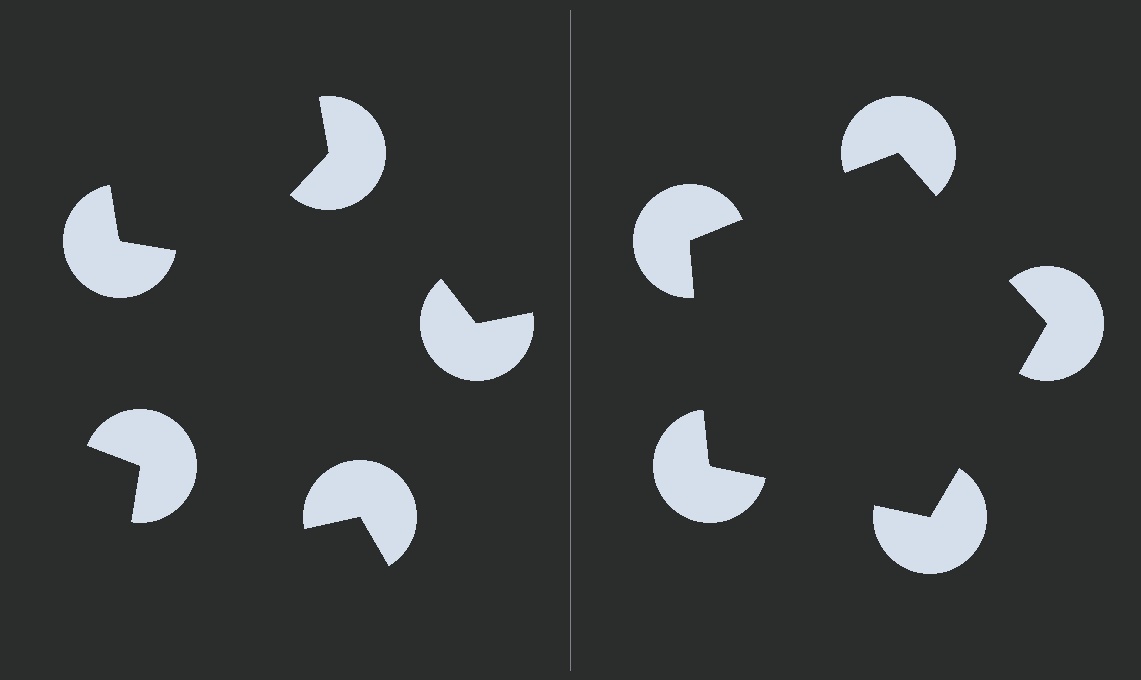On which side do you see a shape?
An illusory pentagon appears on the right side. On the left side the wedge cuts are rotated, so no coherent shape forms.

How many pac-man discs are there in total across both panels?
10 — 5 on each side.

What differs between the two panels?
The pac-man discs are positioned identically on both sides; only the wedge orientations differ. On the right they align to a pentagon; on the left they are misaligned.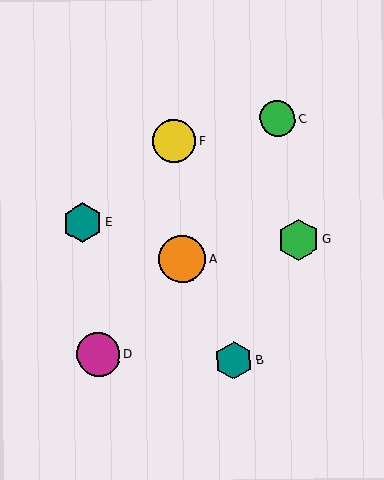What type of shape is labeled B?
Shape B is a teal hexagon.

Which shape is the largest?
The orange circle (labeled A) is the largest.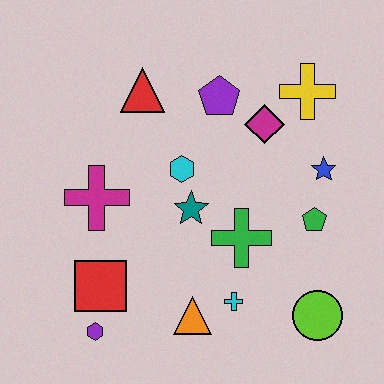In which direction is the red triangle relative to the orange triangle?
The red triangle is above the orange triangle.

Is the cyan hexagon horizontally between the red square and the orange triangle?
Yes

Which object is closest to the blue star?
The green pentagon is closest to the blue star.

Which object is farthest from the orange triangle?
The yellow cross is farthest from the orange triangle.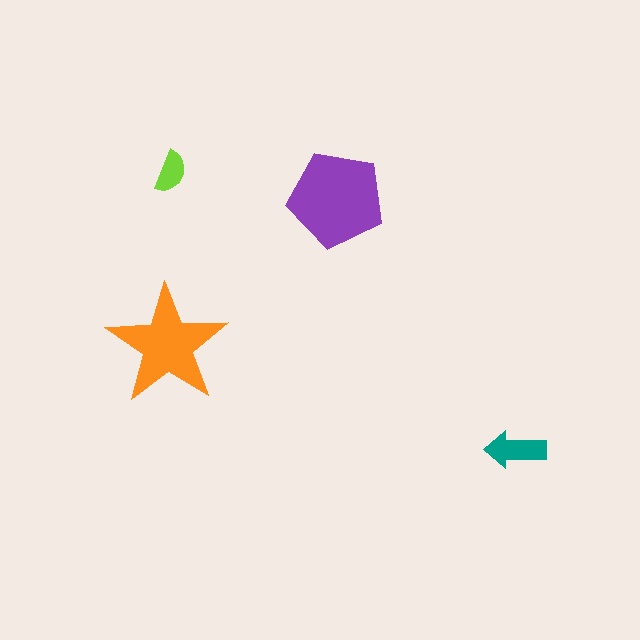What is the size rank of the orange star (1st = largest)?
2nd.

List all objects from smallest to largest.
The lime semicircle, the teal arrow, the orange star, the purple pentagon.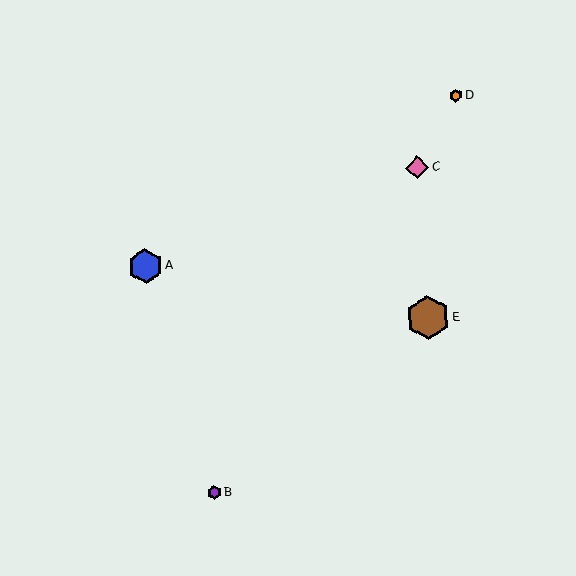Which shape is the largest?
The brown hexagon (labeled E) is the largest.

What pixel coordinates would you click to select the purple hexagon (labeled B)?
Click at (214, 493) to select the purple hexagon B.